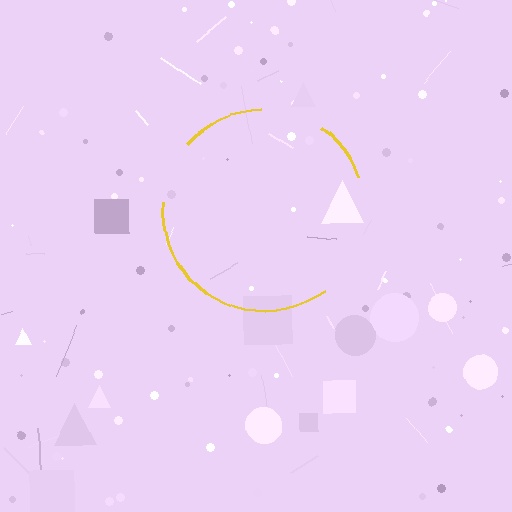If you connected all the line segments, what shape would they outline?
They would outline a circle.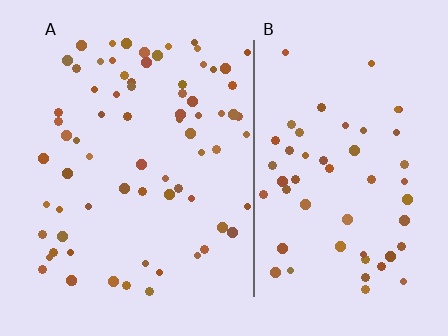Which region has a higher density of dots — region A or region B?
A (the left).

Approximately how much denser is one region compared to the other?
Approximately 1.3× — region A over region B.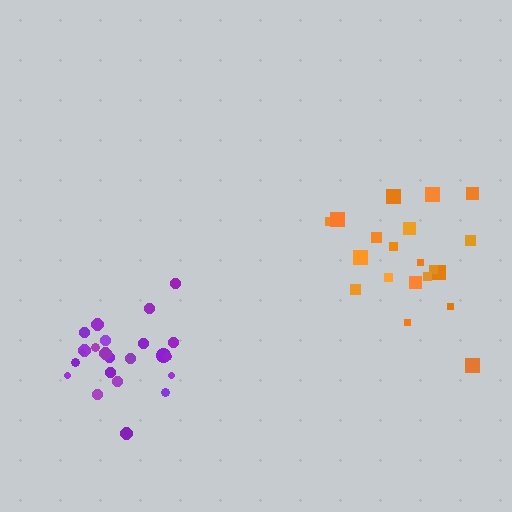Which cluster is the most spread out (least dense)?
Orange.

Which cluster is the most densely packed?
Purple.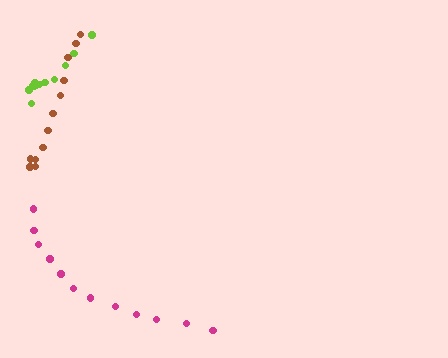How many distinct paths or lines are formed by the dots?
There are 3 distinct paths.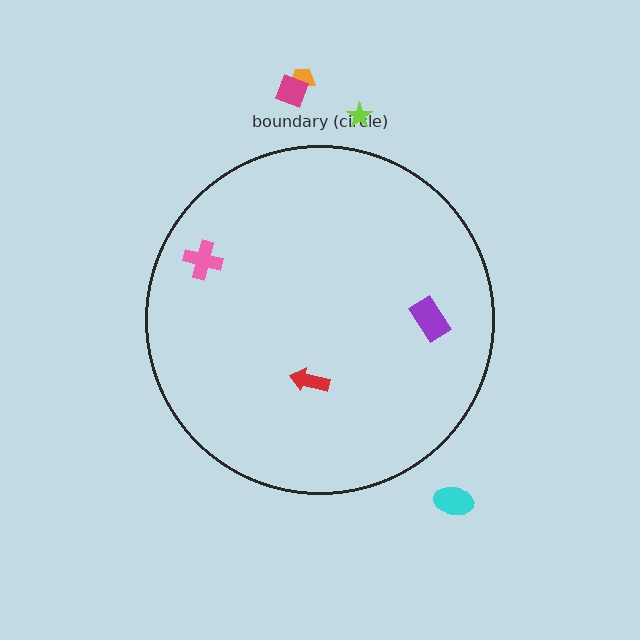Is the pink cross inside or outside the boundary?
Inside.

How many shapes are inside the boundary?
3 inside, 4 outside.